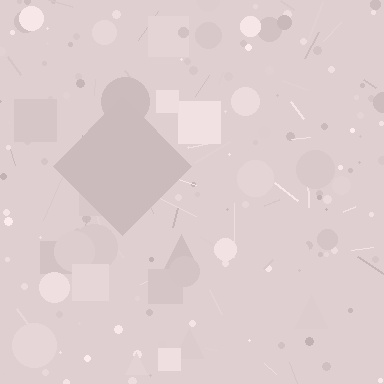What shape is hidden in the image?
A diamond is hidden in the image.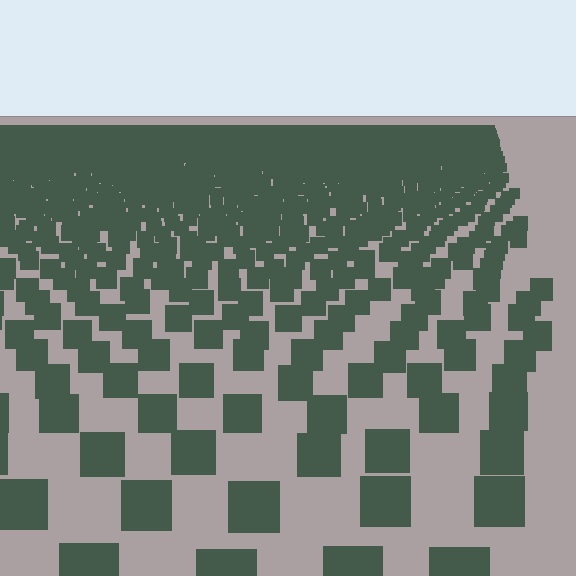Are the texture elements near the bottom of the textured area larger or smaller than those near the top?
Larger. Near the bottom, elements are closer to the viewer and appear at a bigger on-screen size.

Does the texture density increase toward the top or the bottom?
Density increases toward the top.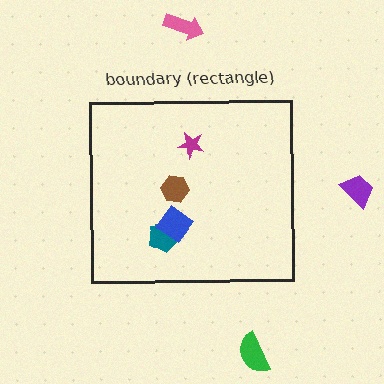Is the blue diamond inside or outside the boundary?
Inside.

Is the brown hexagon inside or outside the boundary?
Inside.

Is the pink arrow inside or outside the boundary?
Outside.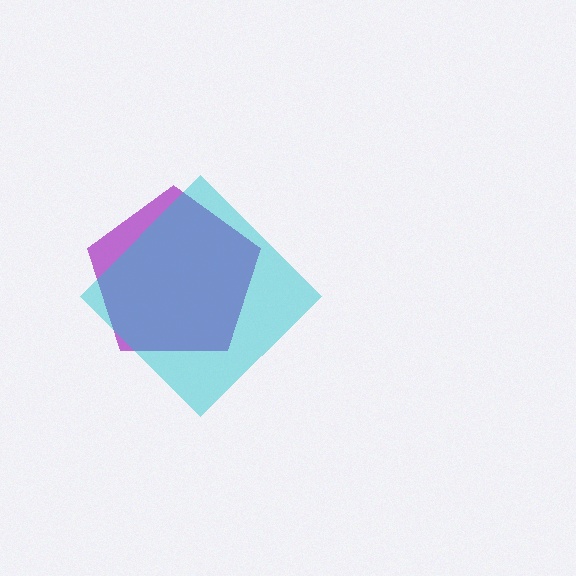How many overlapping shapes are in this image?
There are 2 overlapping shapes in the image.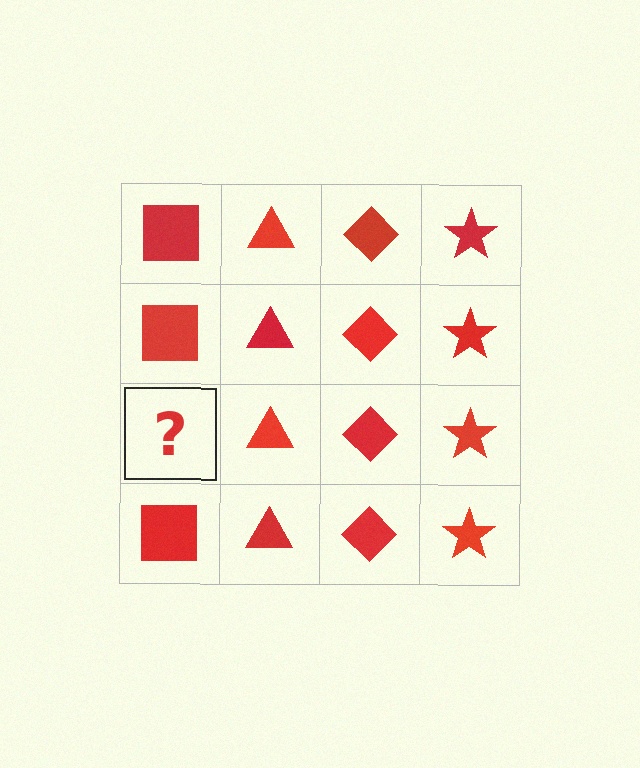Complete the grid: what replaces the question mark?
The question mark should be replaced with a red square.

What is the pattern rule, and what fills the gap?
The rule is that each column has a consistent shape. The gap should be filled with a red square.